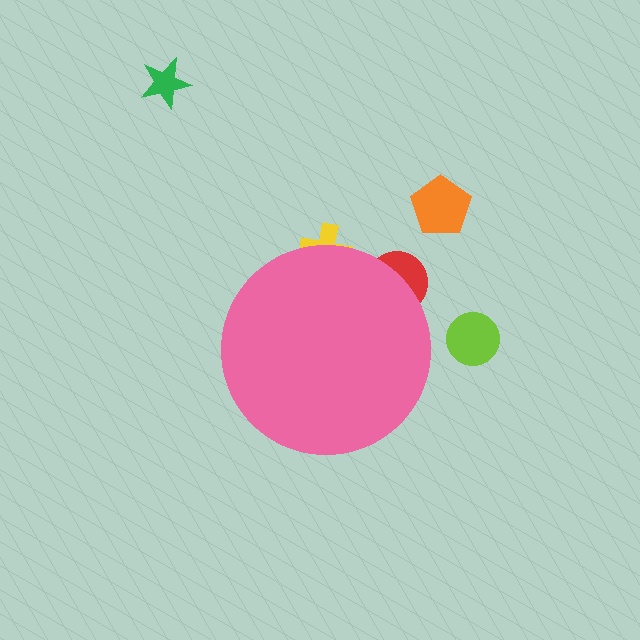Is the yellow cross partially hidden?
Yes, the yellow cross is partially hidden behind the pink circle.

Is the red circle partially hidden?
Yes, the red circle is partially hidden behind the pink circle.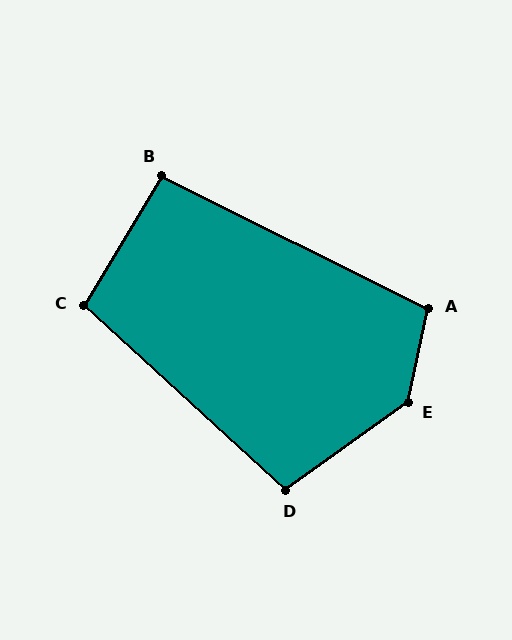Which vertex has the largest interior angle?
E, at approximately 138 degrees.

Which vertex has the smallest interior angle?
B, at approximately 94 degrees.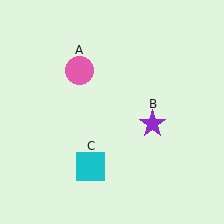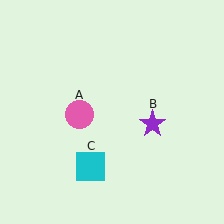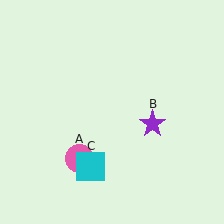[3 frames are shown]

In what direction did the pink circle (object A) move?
The pink circle (object A) moved down.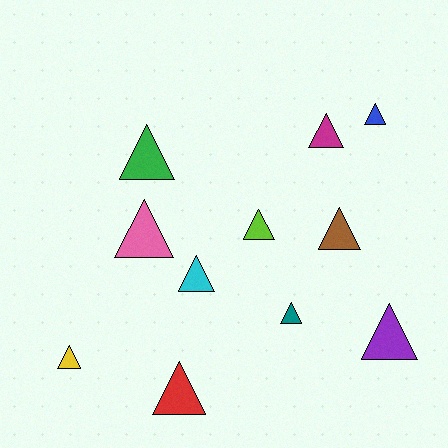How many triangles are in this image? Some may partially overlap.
There are 11 triangles.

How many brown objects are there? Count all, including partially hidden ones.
There is 1 brown object.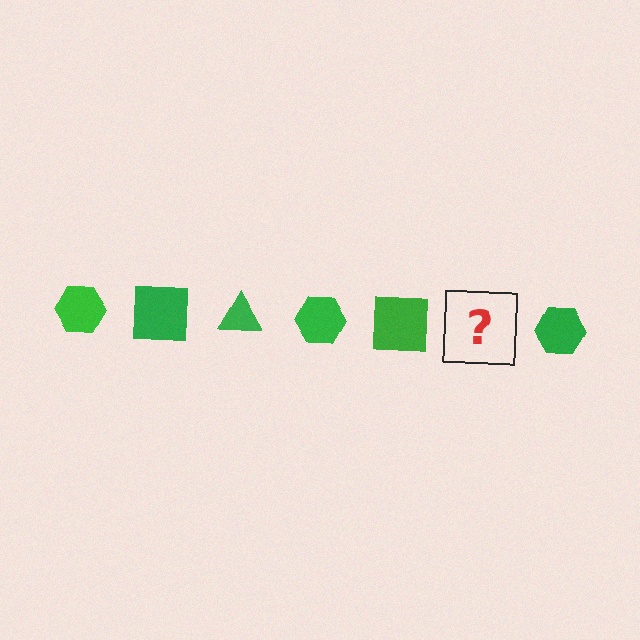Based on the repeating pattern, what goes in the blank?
The blank should be a green triangle.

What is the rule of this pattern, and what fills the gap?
The rule is that the pattern cycles through hexagon, square, triangle shapes in green. The gap should be filled with a green triangle.